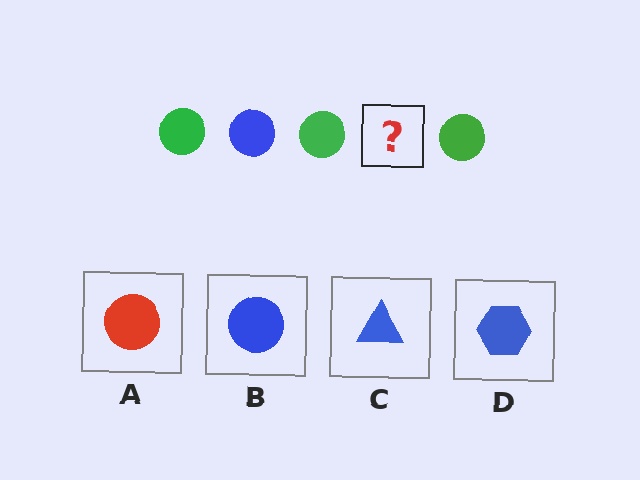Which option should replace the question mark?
Option B.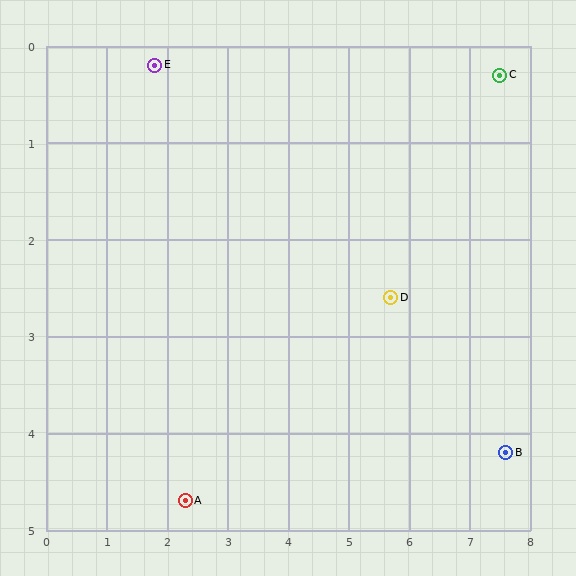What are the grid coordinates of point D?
Point D is at approximately (5.7, 2.6).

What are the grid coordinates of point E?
Point E is at approximately (1.8, 0.2).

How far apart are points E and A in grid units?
Points E and A are about 4.5 grid units apart.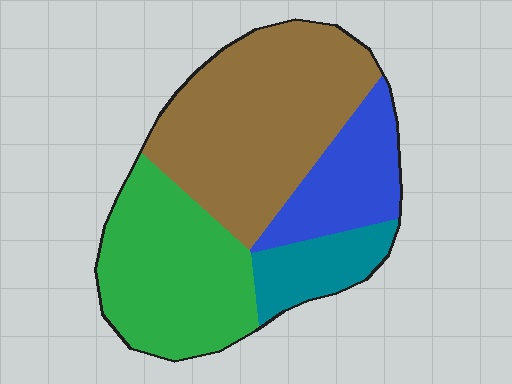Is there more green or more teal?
Green.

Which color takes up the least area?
Teal, at roughly 10%.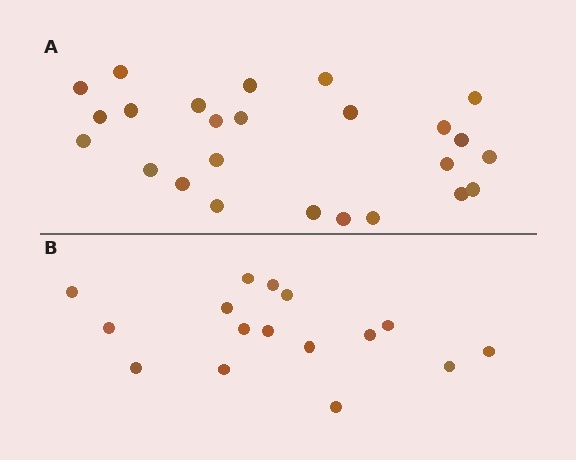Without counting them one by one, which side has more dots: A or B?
Region A (the top region) has more dots.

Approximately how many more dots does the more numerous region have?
Region A has roughly 8 or so more dots than region B.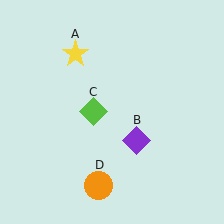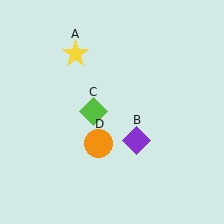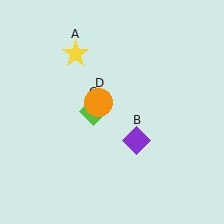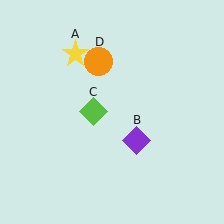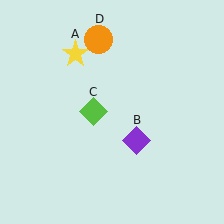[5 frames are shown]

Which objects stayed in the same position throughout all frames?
Yellow star (object A) and purple diamond (object B) and lime diamond (object C) remained stationary.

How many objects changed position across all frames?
1 object changed position: orange circle (object D).